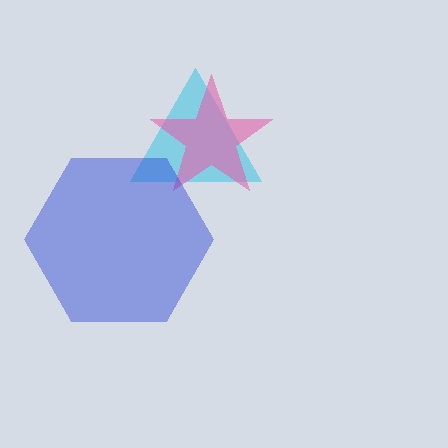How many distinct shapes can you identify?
There are 3 distinct shapes: a cyan triangle, a pink star, a blue hexagon.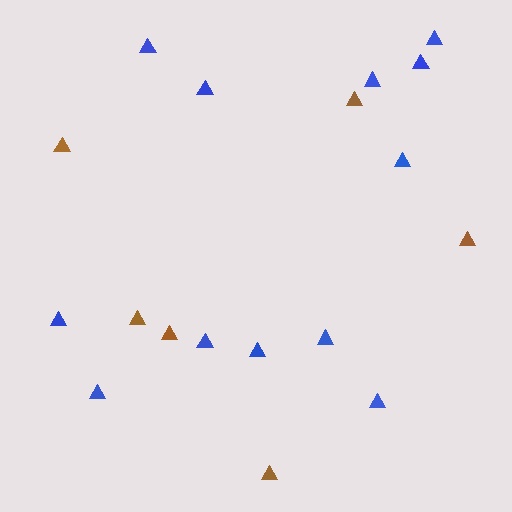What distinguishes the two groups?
There are 2 groups: one group of blue triangles (12) and one group of brown triangles (6).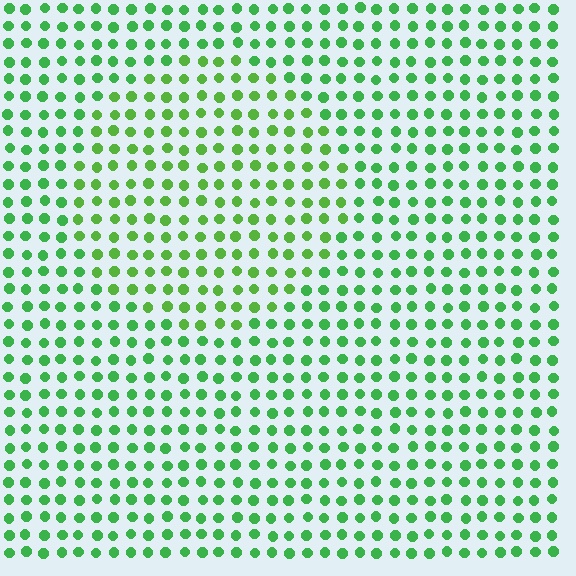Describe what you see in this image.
The image is filled with small green elements in a uniform arrangement. A circle-shaped region is visible where the elements are tinted to a slightly different hue, forming a subtle color boundary.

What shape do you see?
I see a circle.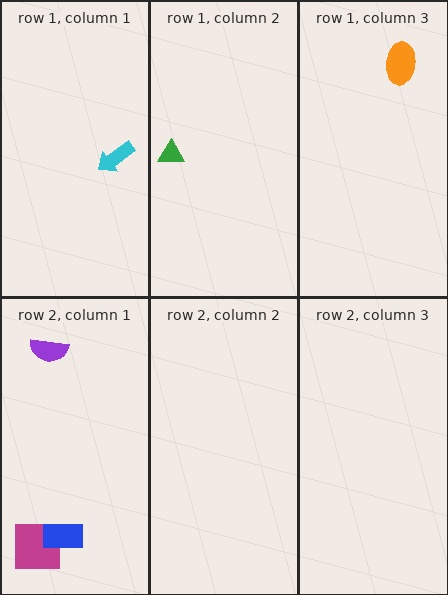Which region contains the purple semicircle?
The row 2, column 1 region.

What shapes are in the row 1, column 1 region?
The cyan arrow.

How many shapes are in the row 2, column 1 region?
3.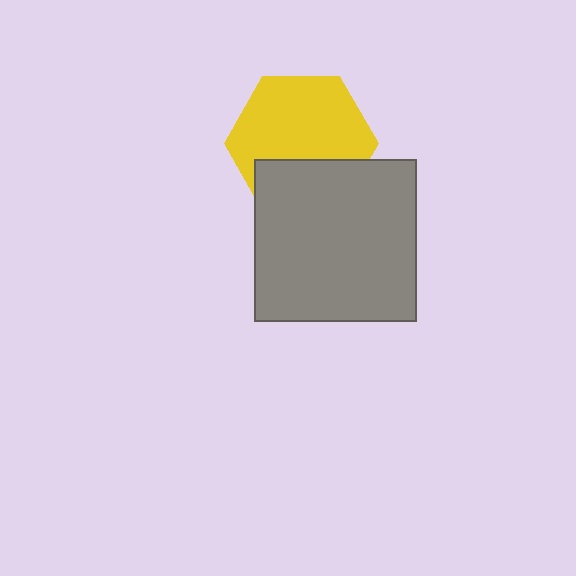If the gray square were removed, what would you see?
You would see the complete yellow hexagon.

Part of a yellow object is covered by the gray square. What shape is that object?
It is a hexagon.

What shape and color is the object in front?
The object in front is a gray square.